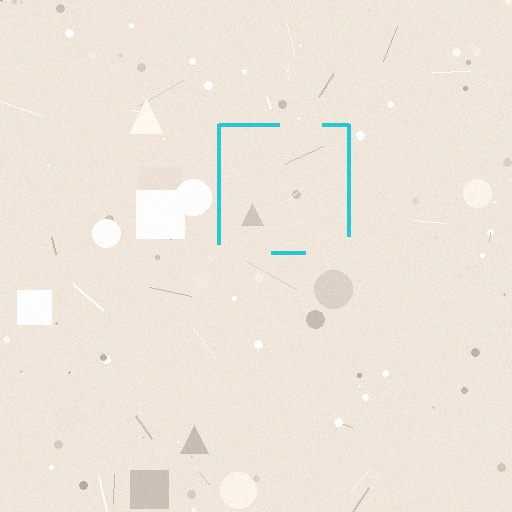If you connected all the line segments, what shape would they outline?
They would outline a square.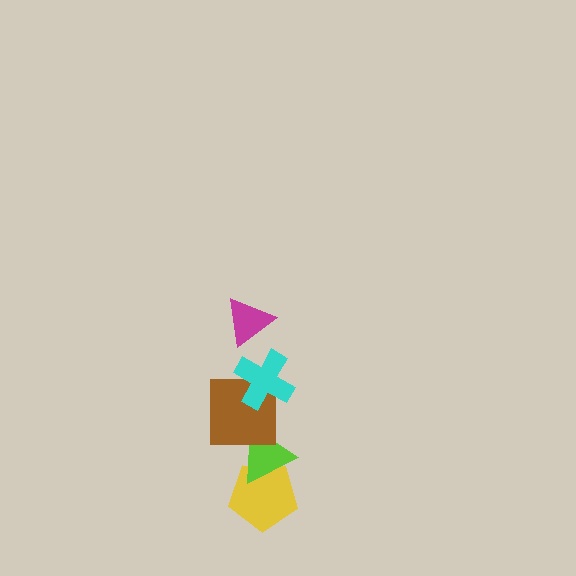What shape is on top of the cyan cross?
The magenta triangle is on top of the cyan cross.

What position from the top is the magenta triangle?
The magenta triangle is 1st from the top.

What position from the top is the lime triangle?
The lime triangle is 4th from the top.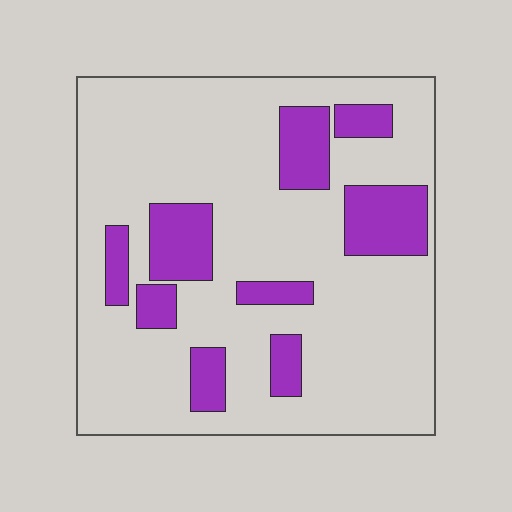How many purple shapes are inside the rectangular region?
9.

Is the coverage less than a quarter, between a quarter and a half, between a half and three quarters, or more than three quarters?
Less than a quarter.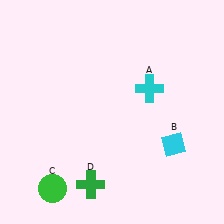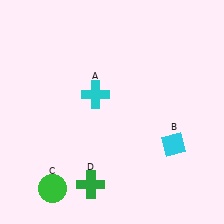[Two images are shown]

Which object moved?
The cyan cross (A) moved left.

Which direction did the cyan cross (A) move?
The cyan cross (A) moved left.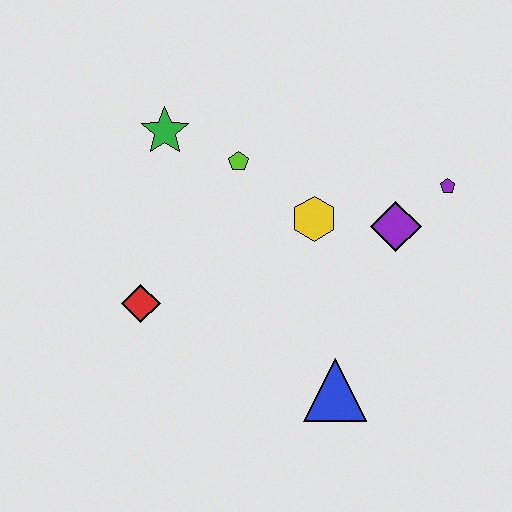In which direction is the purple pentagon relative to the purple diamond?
The purple pentagon is to the right of the purple diamond.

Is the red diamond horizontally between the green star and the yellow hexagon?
No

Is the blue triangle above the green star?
No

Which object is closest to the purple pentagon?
The purple diamond is closest to the purple pentagon.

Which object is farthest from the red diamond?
The purple pentagon is farthest from the red diamond.